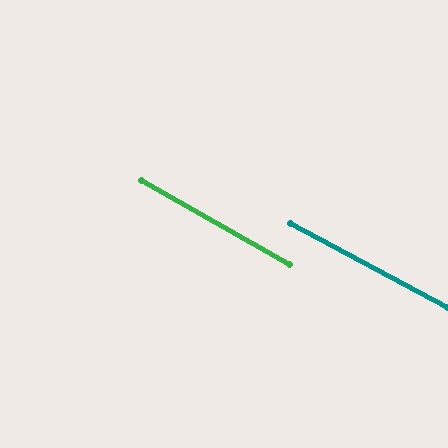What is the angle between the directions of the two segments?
Approximately 1 degree.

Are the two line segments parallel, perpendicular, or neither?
Parallel — their directions differ by only 1.2°.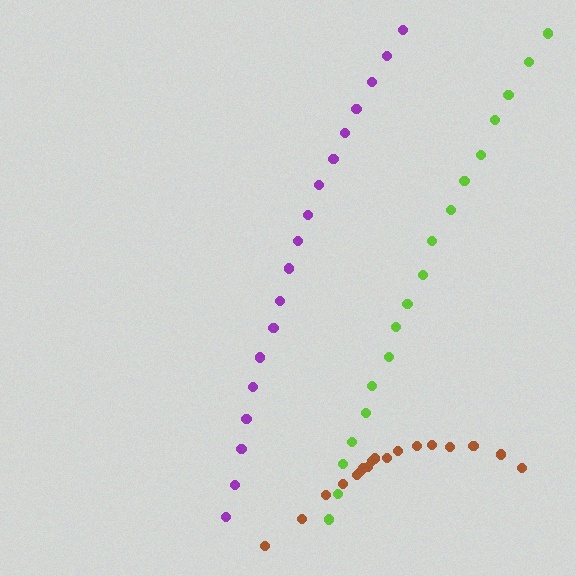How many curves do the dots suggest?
There are 3 distinct paths.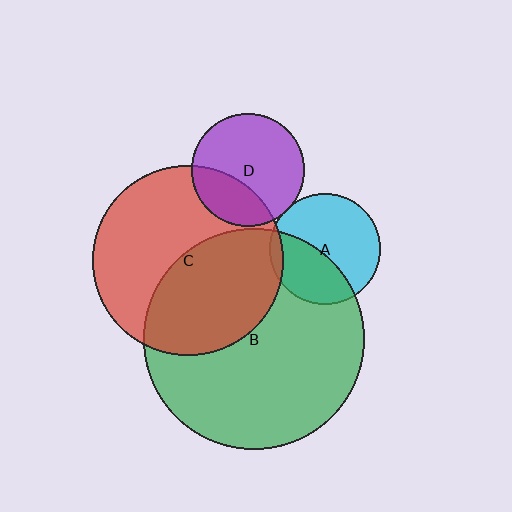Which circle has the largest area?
Circle B (green).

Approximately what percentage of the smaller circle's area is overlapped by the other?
Approximately 30%.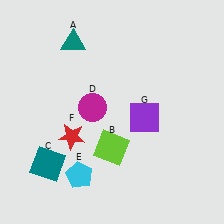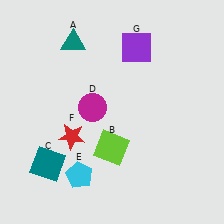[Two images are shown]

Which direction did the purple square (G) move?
The purple square (G) moved up.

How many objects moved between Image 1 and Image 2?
1 object moved between the two images.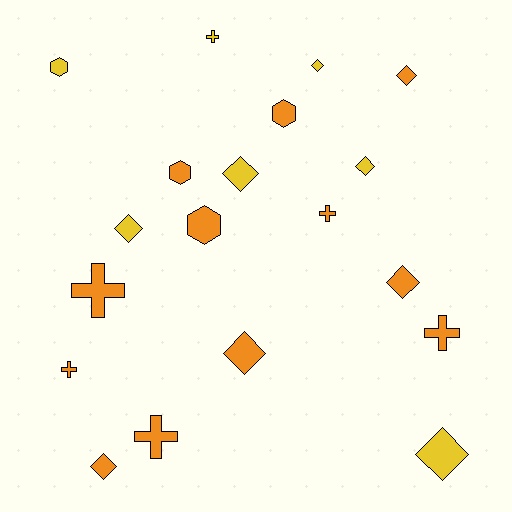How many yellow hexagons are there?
There is 1 yellow hexagon.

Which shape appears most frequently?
Diamond, with 9 objects.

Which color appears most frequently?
Orange, with 12 objects.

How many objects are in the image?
There are 19 objects.